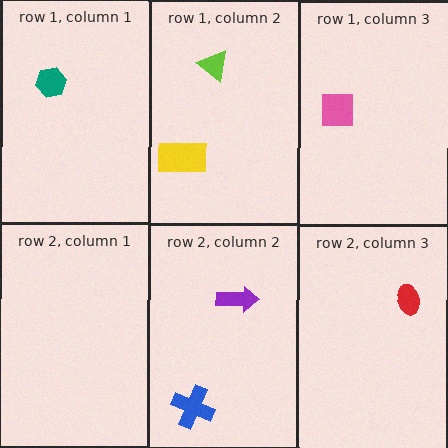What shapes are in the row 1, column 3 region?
The pink square.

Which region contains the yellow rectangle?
The row 1, column 2 region.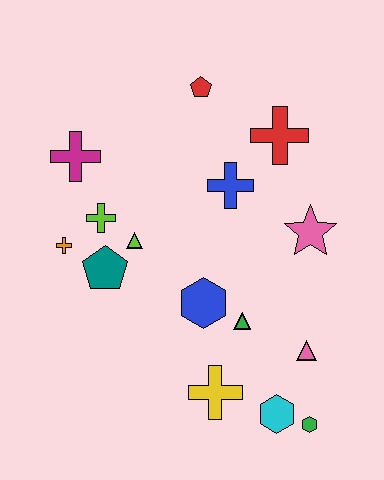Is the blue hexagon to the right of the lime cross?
Yes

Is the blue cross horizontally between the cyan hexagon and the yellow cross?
Yes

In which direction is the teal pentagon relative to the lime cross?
The teal pentagon is below the lime cross.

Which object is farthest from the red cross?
The green hexagon is farthest from the red cross.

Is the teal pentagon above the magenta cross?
No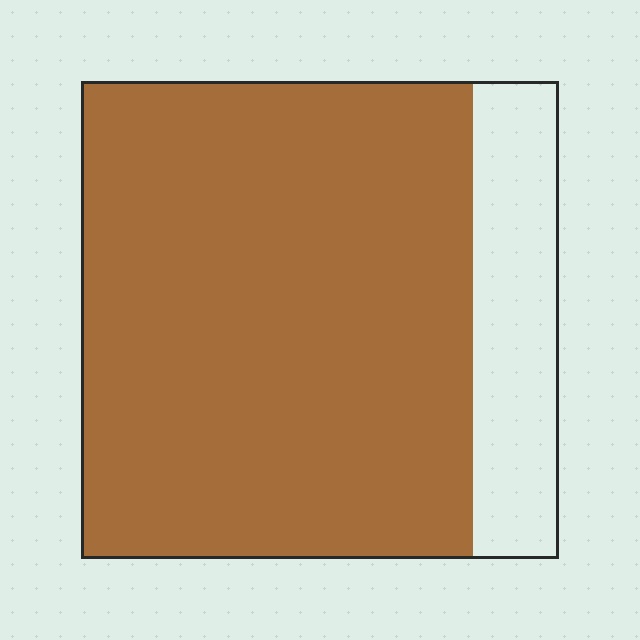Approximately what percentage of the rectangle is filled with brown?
Approximately 80%.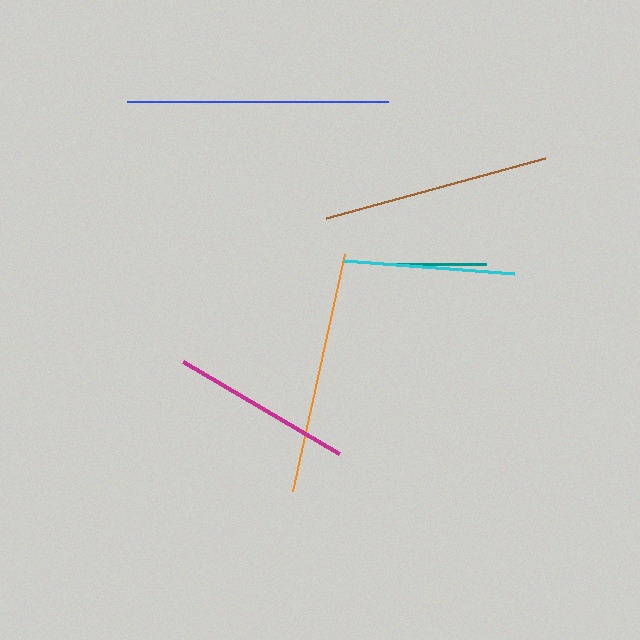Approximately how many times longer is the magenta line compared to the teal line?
The magenta line is approximately 2.0 times the length of the teal line.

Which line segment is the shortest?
The teal line is the shortest at approximately 93 pixels.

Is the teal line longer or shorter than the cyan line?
The cyan line is longer than the teal line.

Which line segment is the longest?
The blue line is the longest at approximately 262 pixels.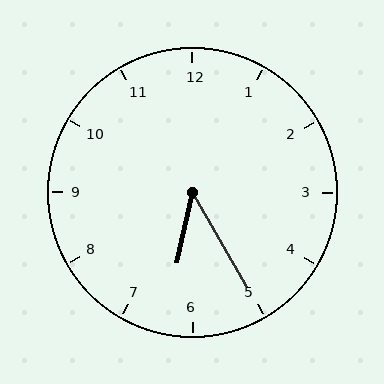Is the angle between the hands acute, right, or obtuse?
It is acute.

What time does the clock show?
6:25.